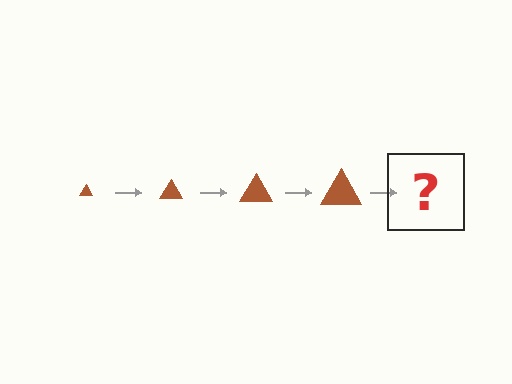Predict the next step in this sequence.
The next step is a brown triangle, larger than the previous one.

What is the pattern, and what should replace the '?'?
The pattern is that the triangle gets progressively larger each step. The '?' should be a brown triangle, larger than the previous one.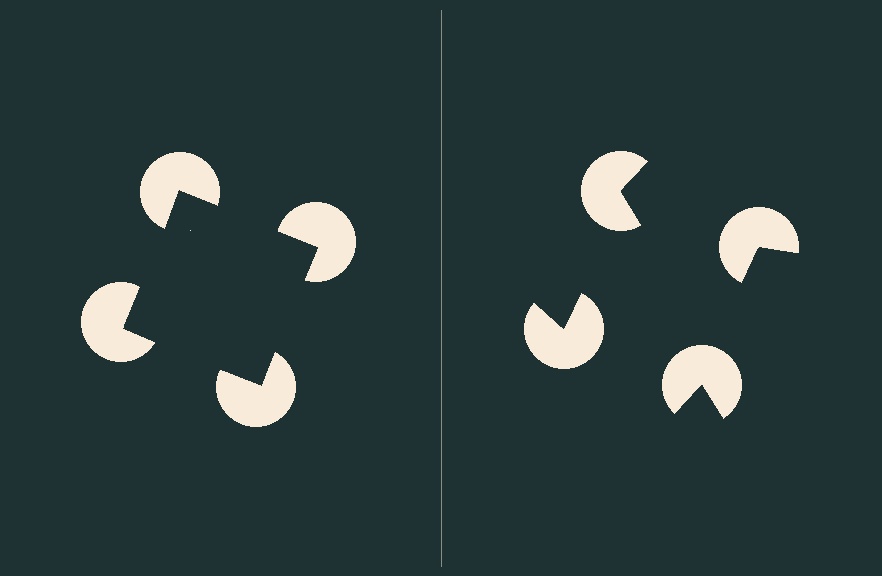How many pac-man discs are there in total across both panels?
8 — 4 on each side.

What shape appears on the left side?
An illusory square.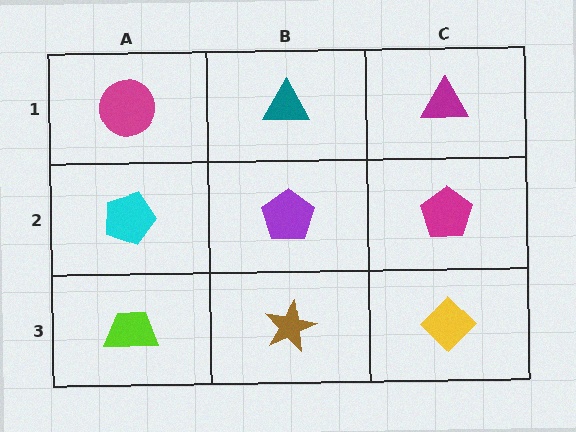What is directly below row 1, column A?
A cyan pentagon.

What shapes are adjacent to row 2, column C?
A magenta triangle (row 1, column C), a yellow diamond (row 3, column C), a purple pentagon (row 2, column B).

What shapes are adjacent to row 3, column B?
A purple pentagon (row 2, column B), a lime trapezoid (row 3, column A), a yellow diamond (row 3, column C).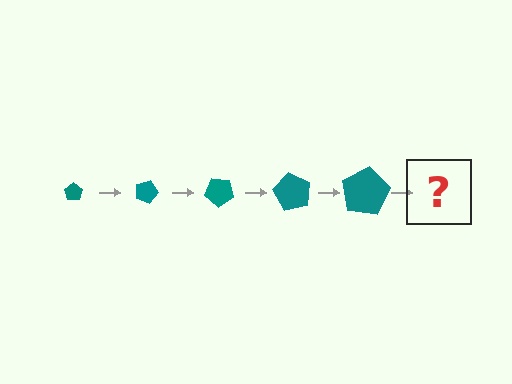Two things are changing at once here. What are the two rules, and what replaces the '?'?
The two rules are that the pentagon grows larger each step and it rotates 20 degrees each step. The '?' should be a pentagon, larger than the previous one and rotated 100 degrees from the start.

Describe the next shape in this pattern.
It should be a pentagon, larger than the previous one and rotated 100 degrees from the start.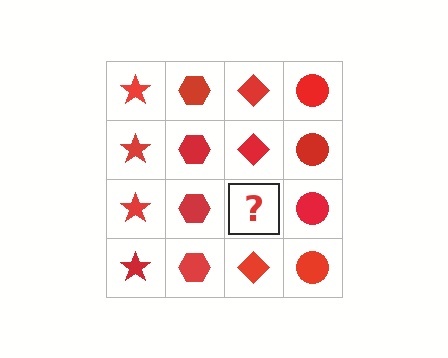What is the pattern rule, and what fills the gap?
The rule is that each column has a consistent shape. The gap should be filled with a red diamond.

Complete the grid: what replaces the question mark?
The question mark should be replaced with a red diamond.